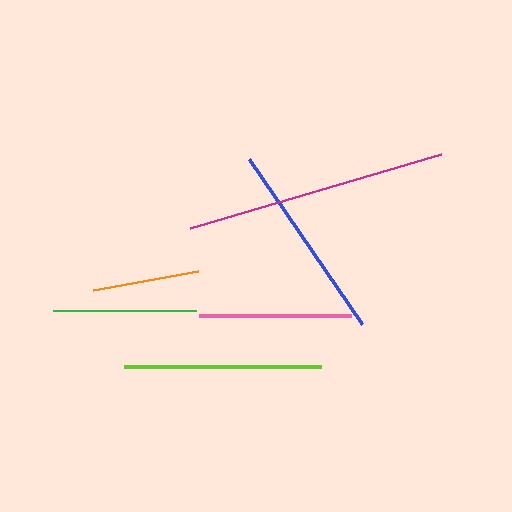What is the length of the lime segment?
The lime segment is approximately 196 pixels long.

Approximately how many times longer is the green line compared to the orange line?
The green line is approximately 1.3 times the length of the orange line.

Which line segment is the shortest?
The orange line is the shortest at approximately 107 pixels.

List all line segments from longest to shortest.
From longest to shortest: magenta, blue, lime, pink, green, orange.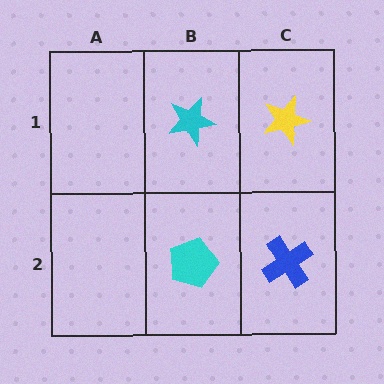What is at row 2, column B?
A cyan pentagon.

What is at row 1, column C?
A yellow star.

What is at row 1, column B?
A cyan star.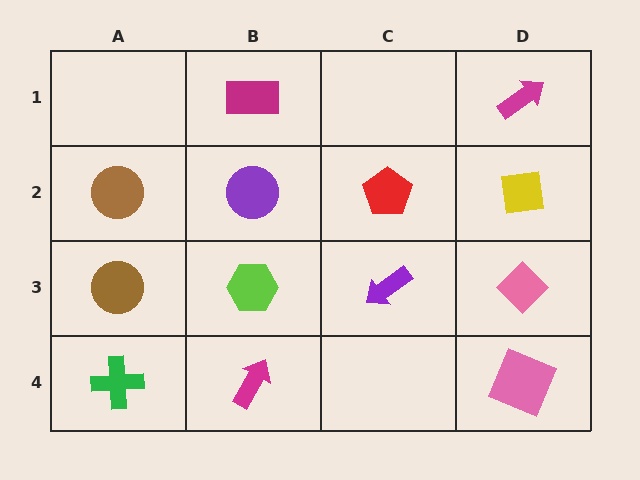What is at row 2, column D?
A yellow square.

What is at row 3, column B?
A lime hexagon.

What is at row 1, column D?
A magenta arrow.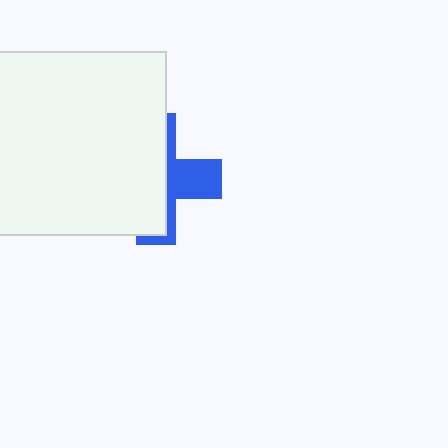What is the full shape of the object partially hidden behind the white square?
The partially hidden object is a blue cross.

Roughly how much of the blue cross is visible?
A small part of it is visible (roughly 36%).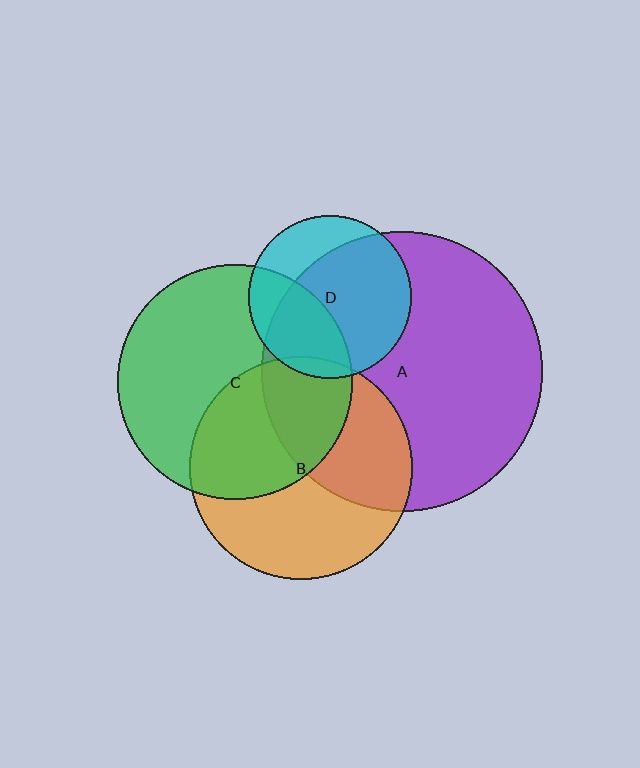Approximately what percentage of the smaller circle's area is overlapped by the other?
Approximately 40%.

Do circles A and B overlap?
Yes.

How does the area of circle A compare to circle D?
Approximately 3.0 times.